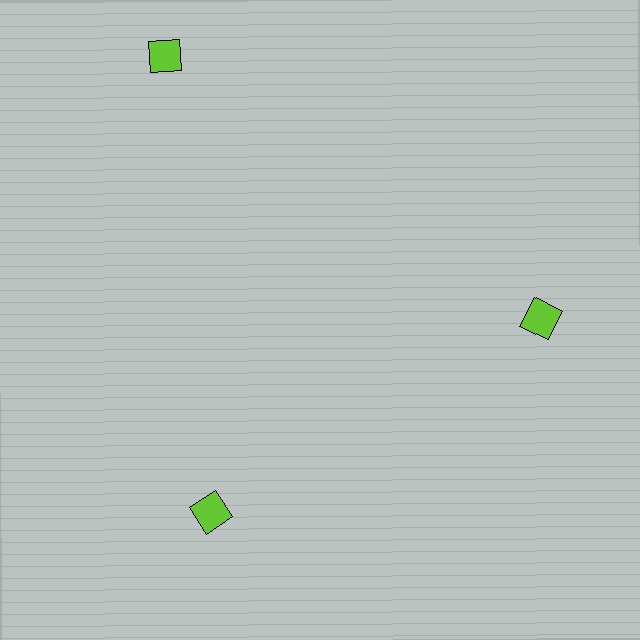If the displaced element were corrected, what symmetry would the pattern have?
It would have 3-fold rotational symmetry — the pattern would map onto itself every 120 degrees.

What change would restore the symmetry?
The symmetry would be restored by moving it inward, back onto the ring so that all 3 squares sit at equal angles and equal distance from the center.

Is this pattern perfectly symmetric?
No. The 3 lime squares are arranged in a ring, but one element near the 11 o'clock position is pushed outward from the center, breaking the 3-fold rotational symmetry.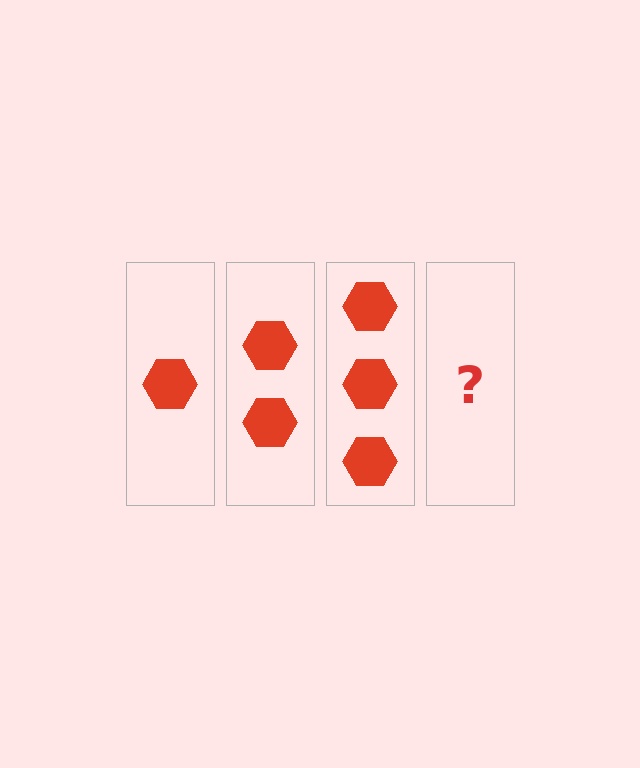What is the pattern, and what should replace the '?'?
The pattern is that each step adds one more hexagon. The '?' should be 4 hexagons.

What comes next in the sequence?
The next element should be 4 hexagons.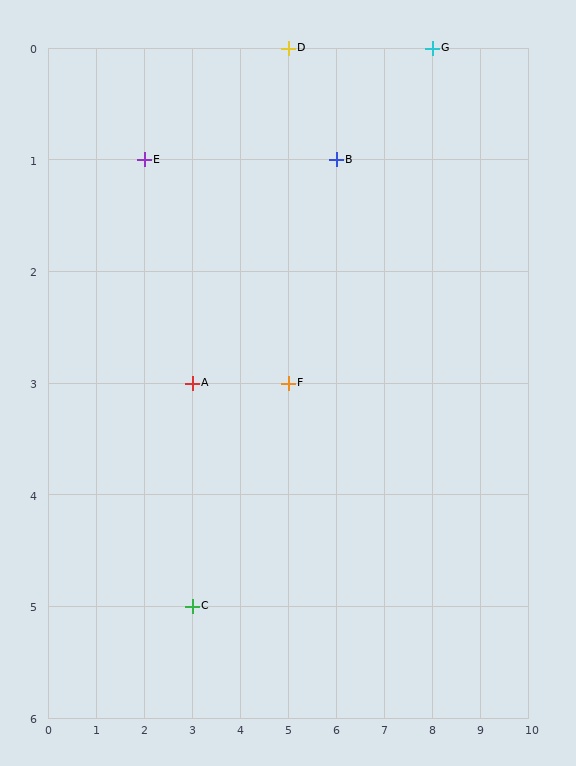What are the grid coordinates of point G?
Point G is at grid coordinates (8, 0).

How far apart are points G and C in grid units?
Points G and C are 5 columns and 5 rows apart (about 7.1 grid units diagonally).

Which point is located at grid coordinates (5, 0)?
Point D is at (5, 0).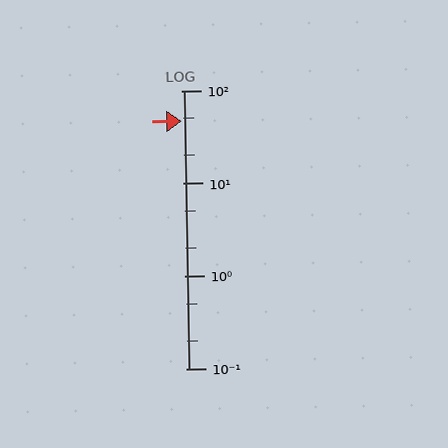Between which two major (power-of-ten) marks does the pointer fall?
The pointer is between 10 and 100.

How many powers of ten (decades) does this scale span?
The scale spans 3 decades, from 0.1 to 100.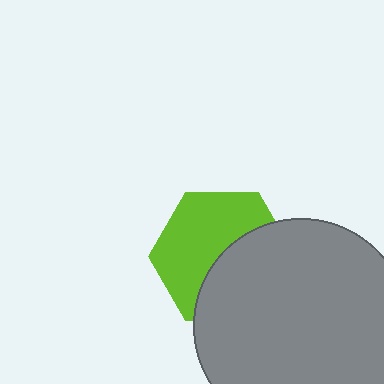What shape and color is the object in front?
The object in front is a gray circle.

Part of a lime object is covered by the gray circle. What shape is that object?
It is a hexagon.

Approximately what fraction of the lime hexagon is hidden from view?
Roughly 46% of the lime hexagon is hidden behind the gray circle.